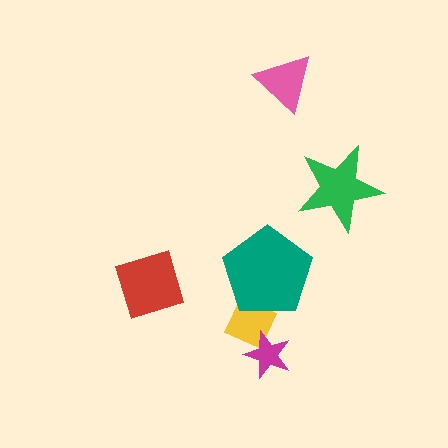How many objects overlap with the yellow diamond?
2 objects overlap with the yellow diamond.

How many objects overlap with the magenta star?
1 object overlaps with the magenta star.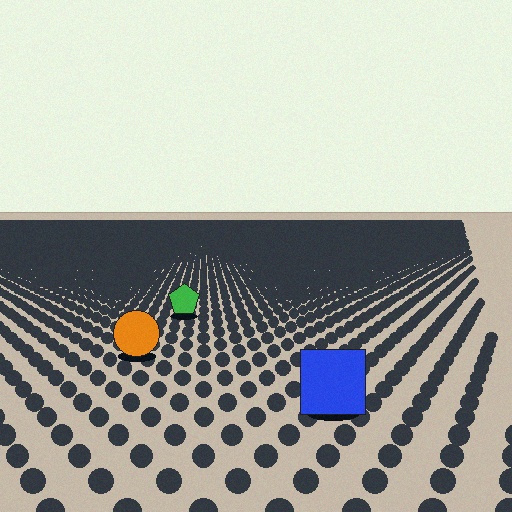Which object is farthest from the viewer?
The green pentagon is farthest from the viewer. It appears smaller and the ground texture around it is denser.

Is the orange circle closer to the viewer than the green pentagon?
Yes. The orange circle is closer — you can tell from the texture gradient: the ground texture is coarser near it.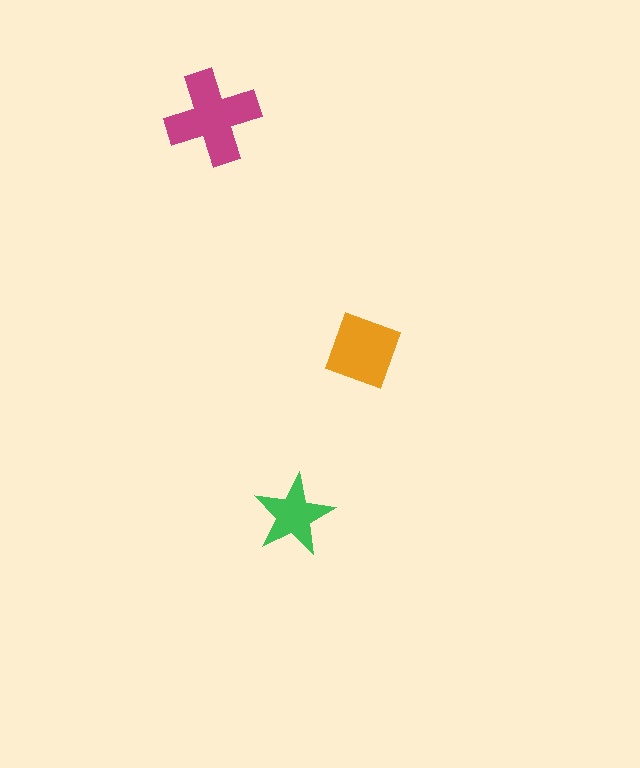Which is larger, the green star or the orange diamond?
The orange diamond.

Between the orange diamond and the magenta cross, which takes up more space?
The magenta cross.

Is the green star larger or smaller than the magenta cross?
Smaller.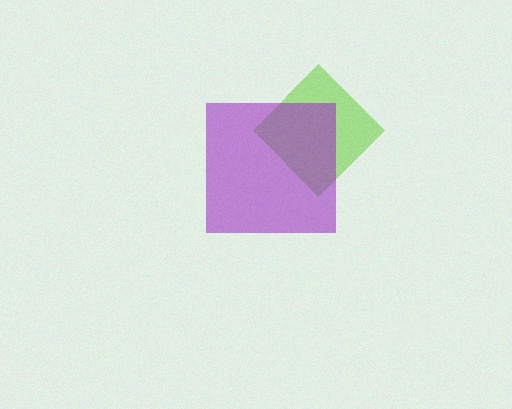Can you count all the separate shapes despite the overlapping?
Yes, there are 2 separate shapes.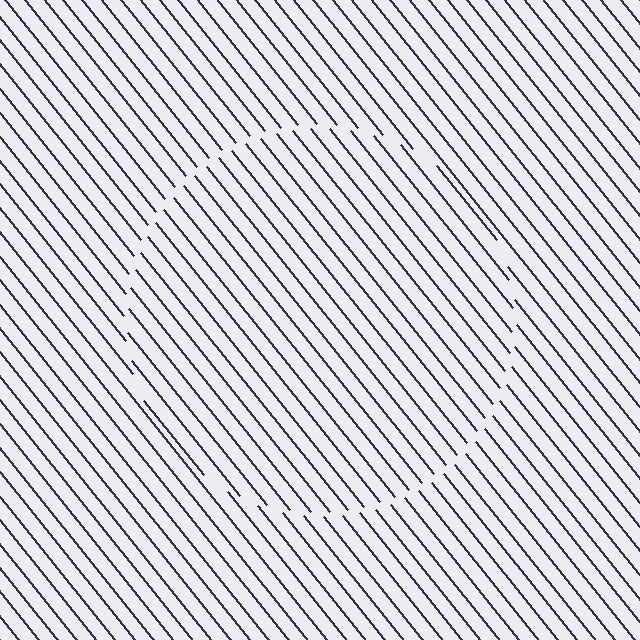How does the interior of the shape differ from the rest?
The interior of the shape contains the same grating, shifted by half a period — the contour is defined by the phase discontinuity where line-ends from the inner and outer gratings abut.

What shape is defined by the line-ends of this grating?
An illusory circle. The interior of the shape contains the same grating, shifted by half a period — the contour is defined by the phase discontinuity where line-ends from the inner and outer gratings abut.